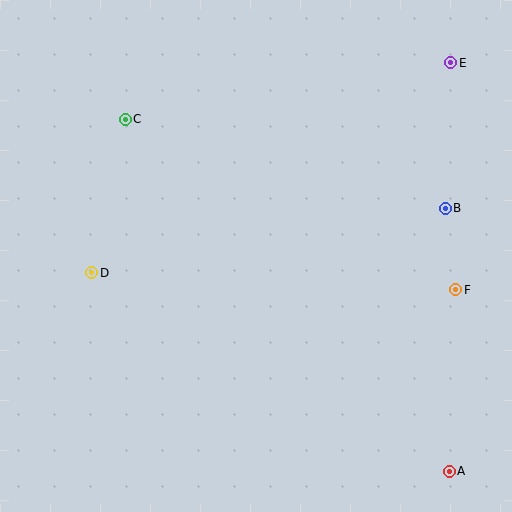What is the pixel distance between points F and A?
The distance between F and A is 182 pixels.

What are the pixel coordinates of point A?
Point A is at (449, 471).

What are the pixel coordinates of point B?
Point B is at (445, 209).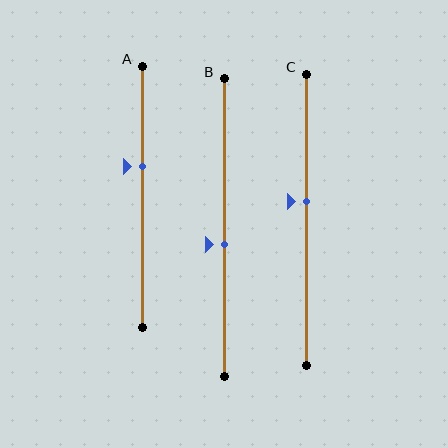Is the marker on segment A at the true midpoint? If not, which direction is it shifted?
No, the marker on segment A is shifted upward by about 12% of the segment length.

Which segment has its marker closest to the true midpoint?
Segment B has its marker closest to the true midpoint.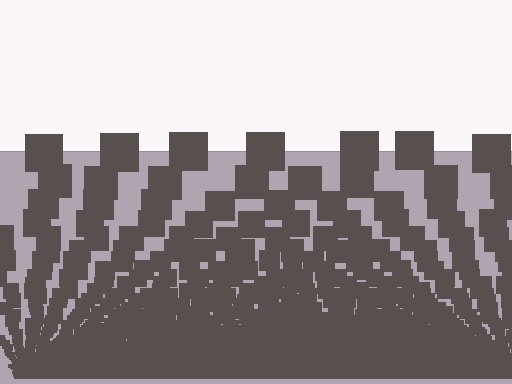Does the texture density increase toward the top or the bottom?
Density increases toward the bottom.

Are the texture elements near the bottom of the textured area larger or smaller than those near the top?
Smaller. The gradient is inverted — elements near the bottom are smaller and denser.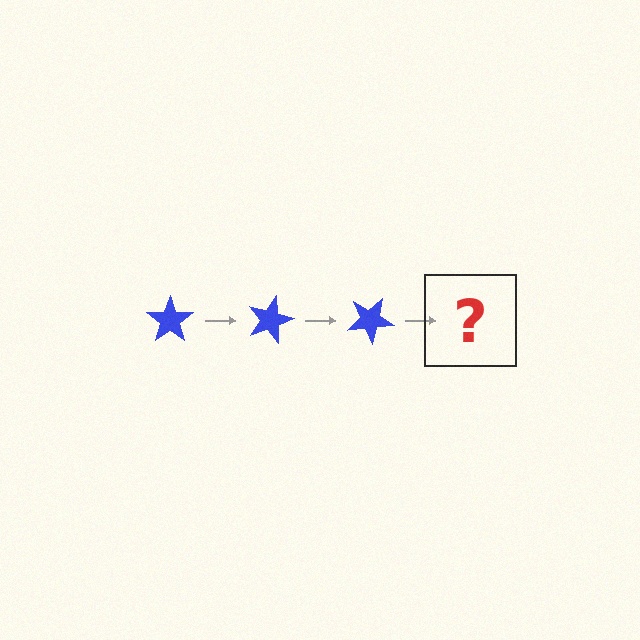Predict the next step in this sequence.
The next step is a blue star rotated 45 degrees.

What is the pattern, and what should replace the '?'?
The pattern is that the star rotates 15 degrees each step. The '?' should be a blue star rotated 45 degrees.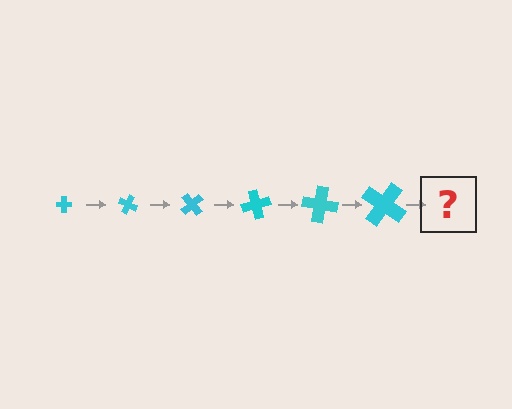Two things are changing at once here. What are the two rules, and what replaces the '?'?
The two rules are that the cross grows larger each step and it rotates 25 degrees each step. The '?' should be a cross, larger than the previous one and rotated 150 degrees from the start.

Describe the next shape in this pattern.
It should be a cross, larger than the previous one and rotated 150 degrees from the start.